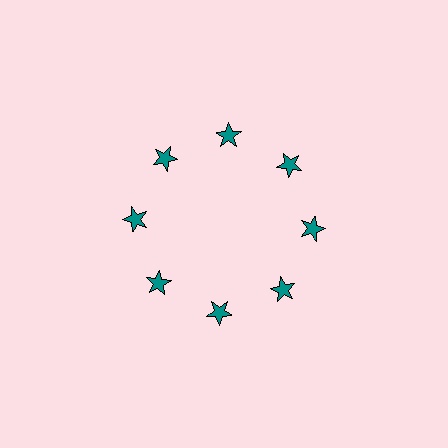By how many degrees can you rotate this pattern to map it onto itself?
The pattern maps onto itself every 45 degrees of rotation.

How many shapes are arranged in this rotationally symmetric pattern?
There are 8 shapes, arranged in 8 groups of 1.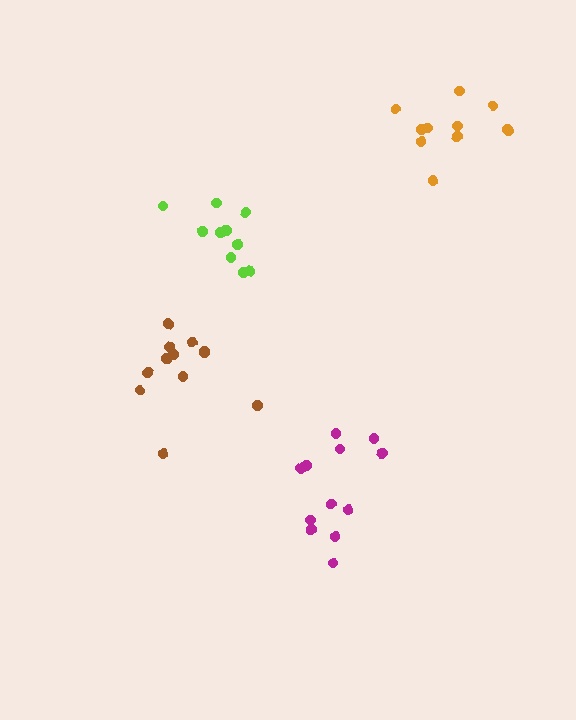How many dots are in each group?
Group 1: 11 dots, Group 2: 12 dots, Group 3: 10 dots, Group 4: 13 dots (46 total).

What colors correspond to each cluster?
The clusters are colored: orange, brown, lime, magenta.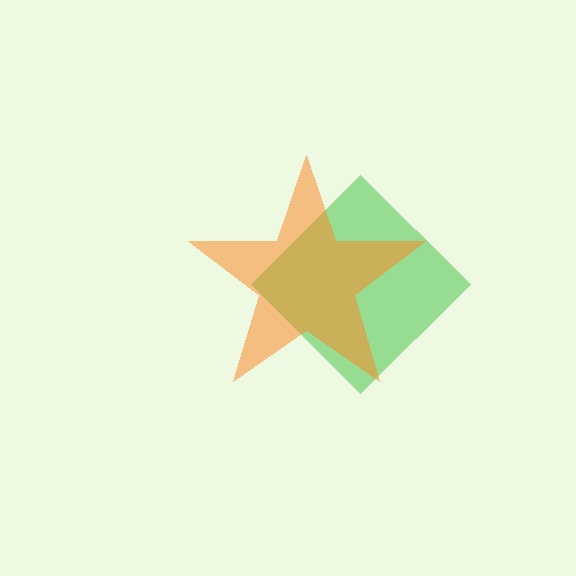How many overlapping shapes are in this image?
There are 2 overlapping shapes in the image.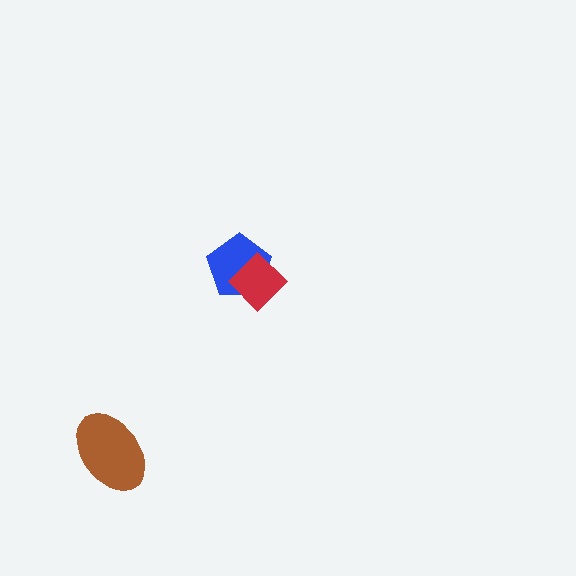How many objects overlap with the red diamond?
1 object overlaps with the red diamond.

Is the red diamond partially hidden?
No, no other shape covers it.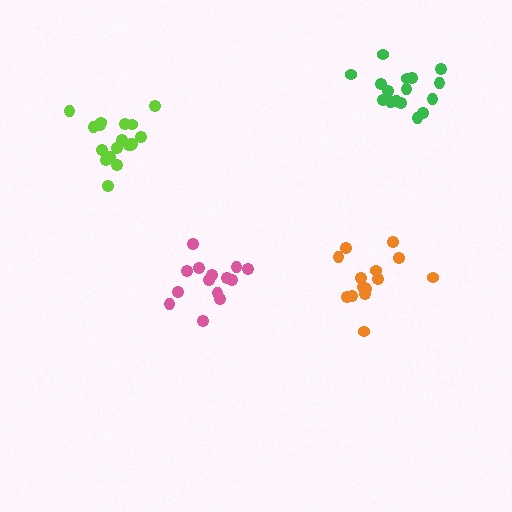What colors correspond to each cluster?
The clusters are colored: pink, green, lime, orange.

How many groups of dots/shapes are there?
There are 4 groups.